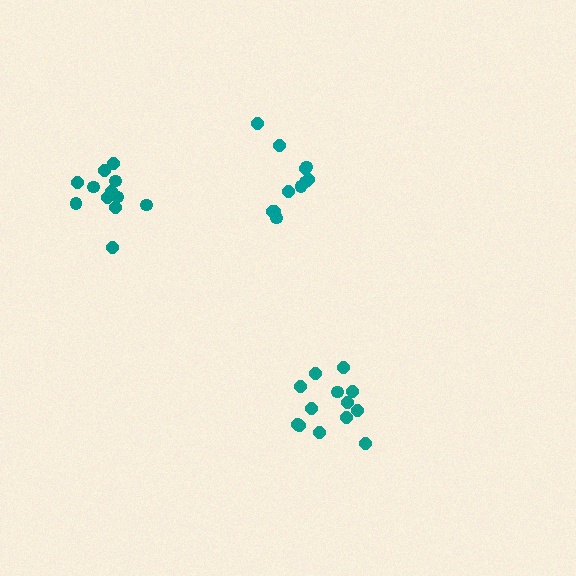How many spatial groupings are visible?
There are 3 spatial groupings.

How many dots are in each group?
Group 1: 11 dots, Group 2: 12 dots, Group 3: 13 dots (36 total).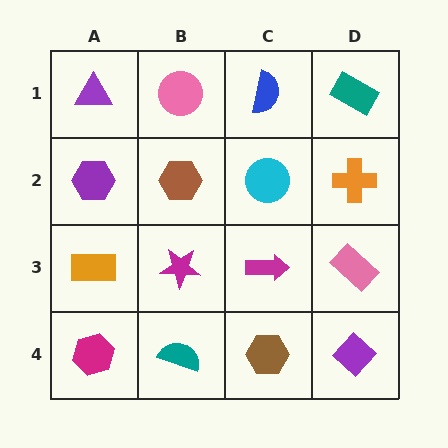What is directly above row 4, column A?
An orange rectangle.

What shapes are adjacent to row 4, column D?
A pink rectangle (row 3, column D), a brown hexagon (row 4, column C).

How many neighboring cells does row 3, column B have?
4.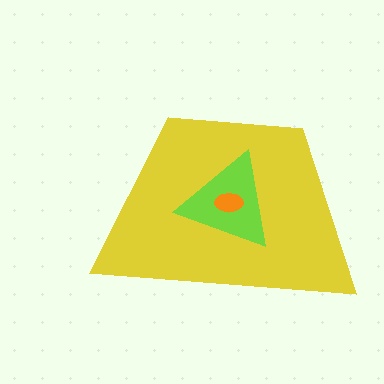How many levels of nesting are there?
3.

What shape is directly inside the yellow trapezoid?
The lime triangle.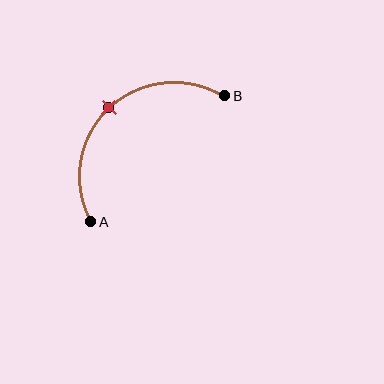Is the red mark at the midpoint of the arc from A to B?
Yes. The red mark lies on the arc at equal arc-length from both A and B — it is the arc midpoint.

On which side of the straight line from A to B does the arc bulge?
The arc bulges above and to the left of the straight line connecting A and B.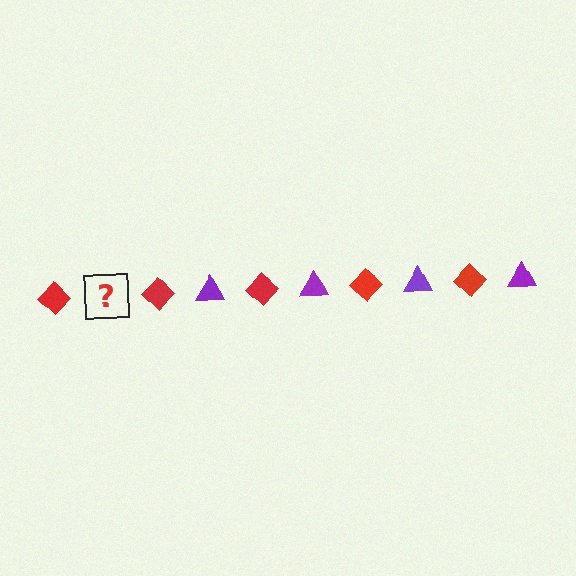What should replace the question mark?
The question mark should be replaced with a purple triangle.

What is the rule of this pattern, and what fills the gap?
The rule is that the pattern alternates between red diamond and purple triangle. The gap should be filled with a purple triangle.